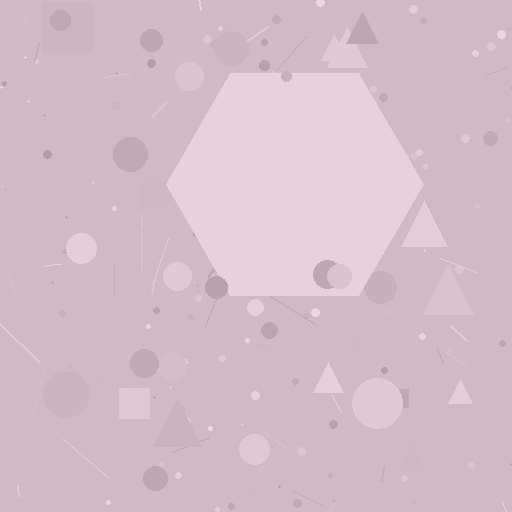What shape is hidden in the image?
A hexagon is hidden in the image.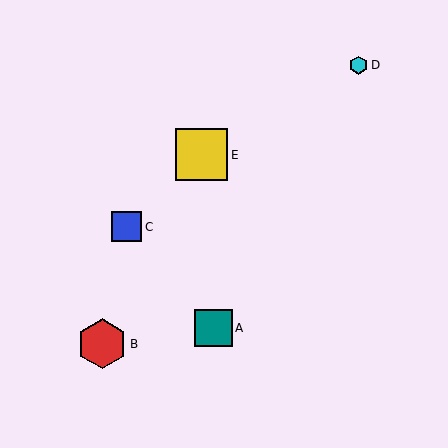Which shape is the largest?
The yellow square (labeled E) is the largest.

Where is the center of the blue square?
The center of the blue square is at (127, 227).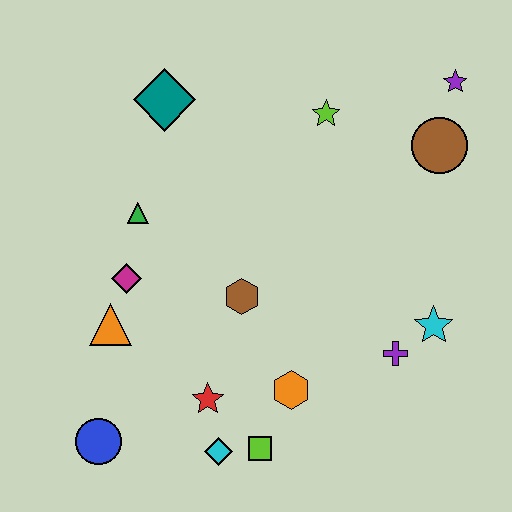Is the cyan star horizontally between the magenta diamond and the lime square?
No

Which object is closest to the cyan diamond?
The lime square is closest to the cyan diamond.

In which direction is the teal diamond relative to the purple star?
The teal diamond is to the left of the purple star.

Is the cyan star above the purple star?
No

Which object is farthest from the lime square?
The purple star is farthest from the lime square.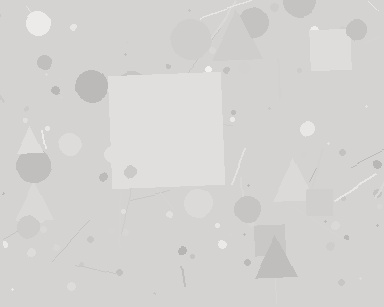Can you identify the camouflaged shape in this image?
The camouflaged shape is a square.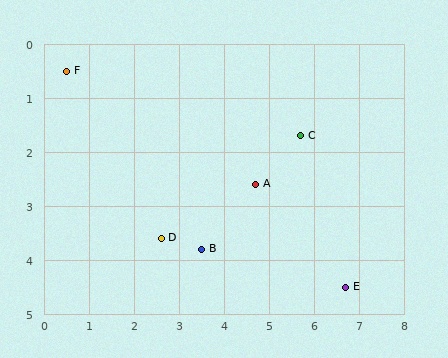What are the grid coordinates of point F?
Point F is at approximately (0.5, 0.5).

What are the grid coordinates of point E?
Point E is at approximately (6.7, 4.5).